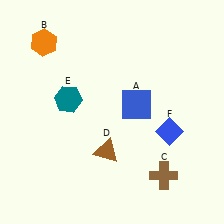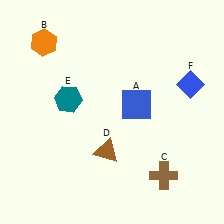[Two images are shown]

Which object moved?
The blue diamond (F) moved up.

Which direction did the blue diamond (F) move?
The blue diamond (F) moved up.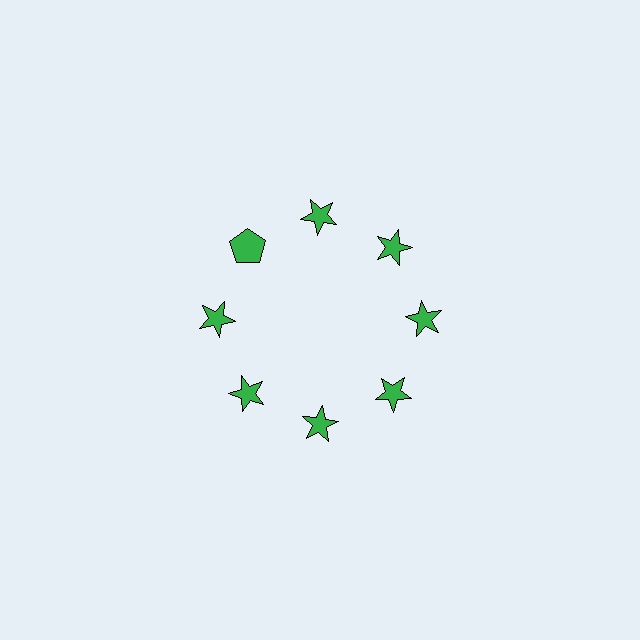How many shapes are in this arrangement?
There are 8 shapes arranged in a ring pattern.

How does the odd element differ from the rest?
It has a different shape: pentagon instead of star.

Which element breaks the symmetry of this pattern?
The green pentagon at roughly the 10 o'clock position breaks the symmetry. All other shapes are green stars.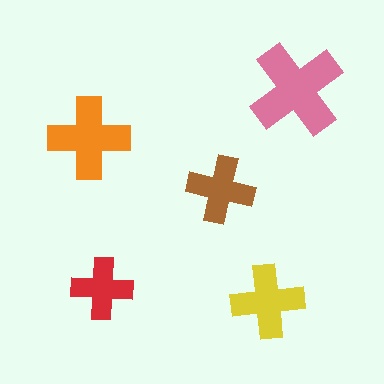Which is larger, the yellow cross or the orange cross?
The orange one.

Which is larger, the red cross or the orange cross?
The orange one.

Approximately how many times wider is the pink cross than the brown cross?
About 1.5 times wider.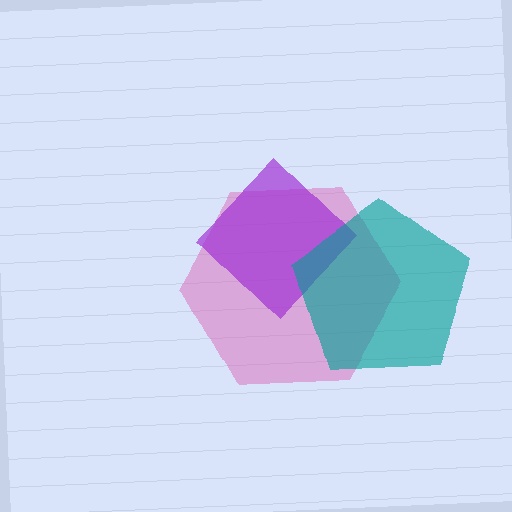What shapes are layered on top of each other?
The layered shapes are: a pink hexagon, a purple diamond, a teal pentagon.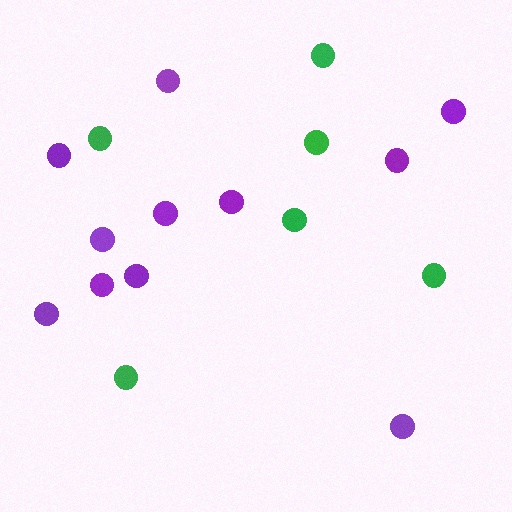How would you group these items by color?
There are 2 groups: one group of purple circles (11) and one group of green circles (6).